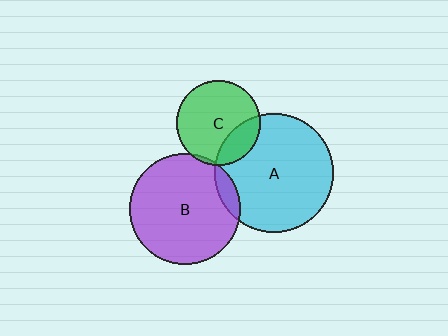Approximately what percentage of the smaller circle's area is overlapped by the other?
Approximately 10%.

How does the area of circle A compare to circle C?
Approximately 2.0 times.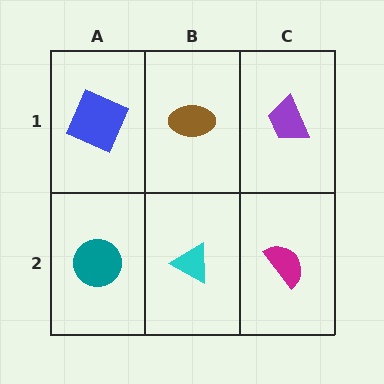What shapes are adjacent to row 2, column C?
A purple trapezoid (row 1, column C), a cyan triangle (row 2, column B).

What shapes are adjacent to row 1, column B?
A cyan triangle (row 2, column B), a blue square (row 1, column A), a purple trapezoid (row 1, column C).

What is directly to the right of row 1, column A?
A brown ellipse.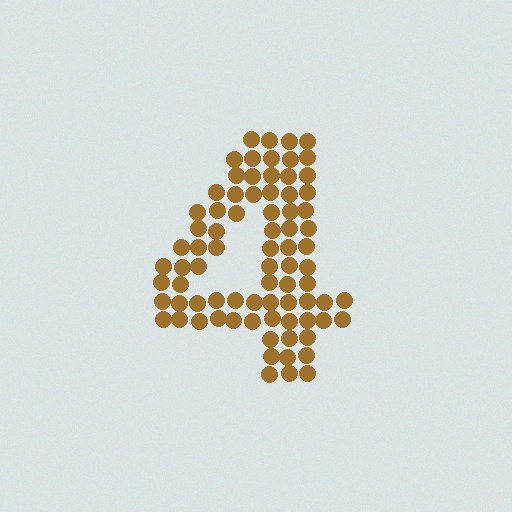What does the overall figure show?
The overall figure shows the digit 4.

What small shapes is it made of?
It is made of small circles.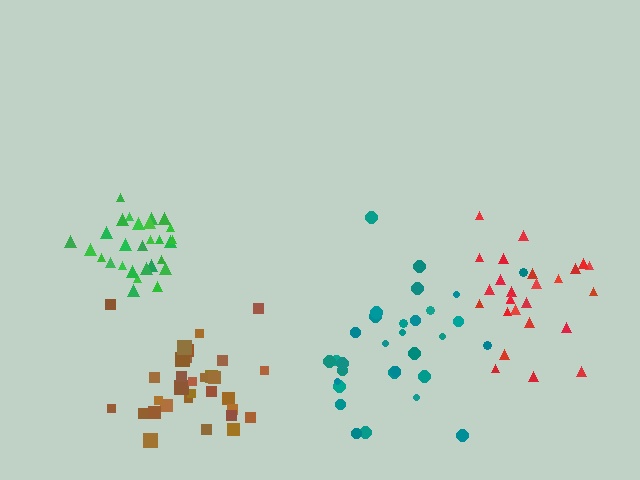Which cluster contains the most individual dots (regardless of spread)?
Brown (31).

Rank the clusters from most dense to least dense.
green, brown, red, teal.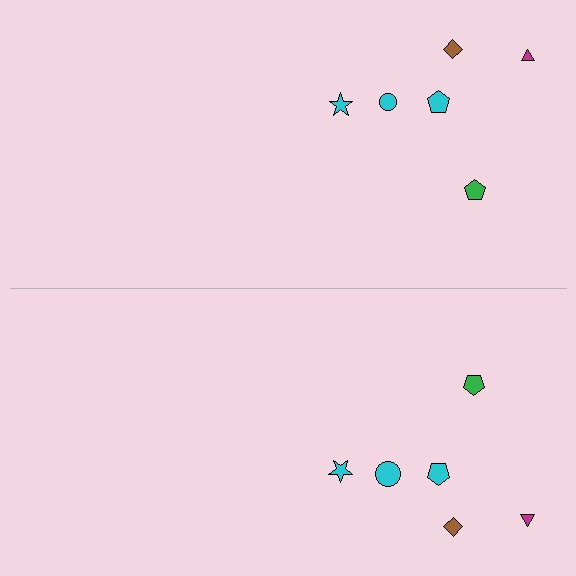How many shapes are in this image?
There are 12 shapes in this image.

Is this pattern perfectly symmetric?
No, the pattern is not perfectly symmetric. The cyan circle on the bottom side has a different size than its mirror counterpart.